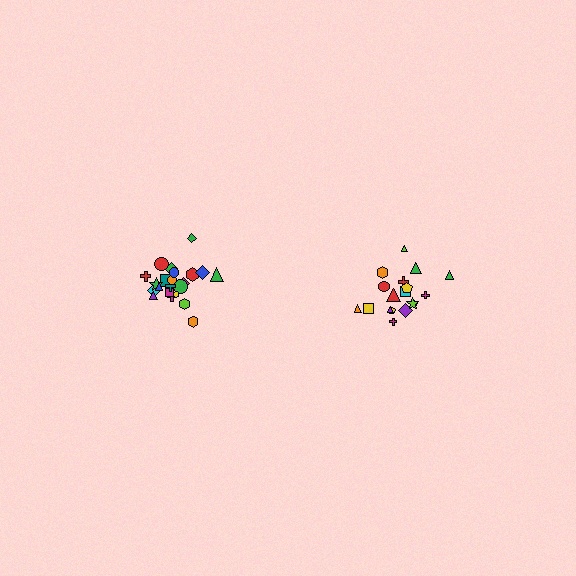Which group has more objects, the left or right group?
The left group.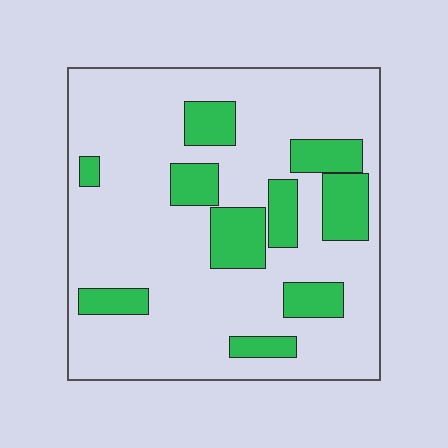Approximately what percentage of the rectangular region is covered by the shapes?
Approximately 20%.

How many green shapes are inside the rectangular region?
10.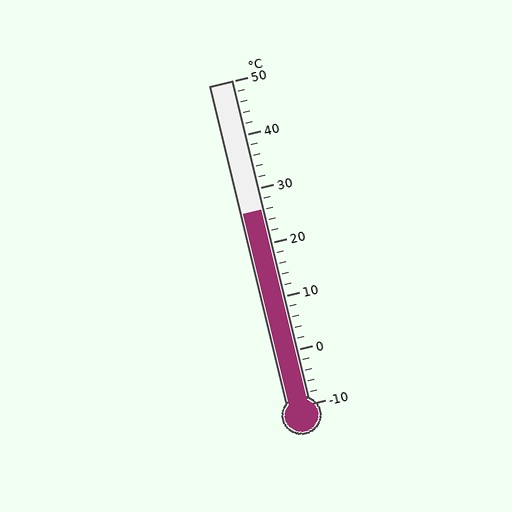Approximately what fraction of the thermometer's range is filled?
The thermometer is filled to approximately 60% of its range.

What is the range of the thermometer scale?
The thermometer scale ranges from -10°C to 50°C.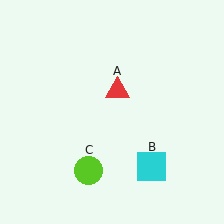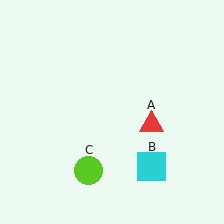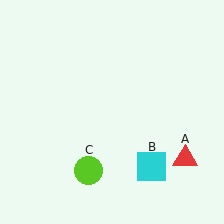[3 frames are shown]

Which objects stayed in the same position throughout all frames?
Cyan square (object B) and lime circle (object C) remained stationary.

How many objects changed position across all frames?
1 object changed position: red triangle (object A).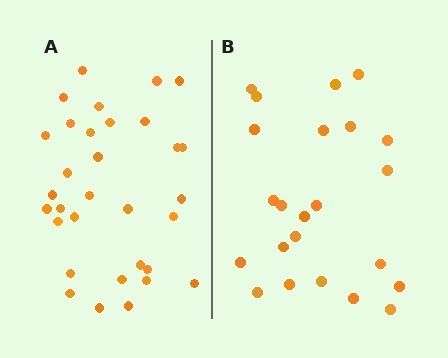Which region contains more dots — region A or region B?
Region A (the left region) has more dots.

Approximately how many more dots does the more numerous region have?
Region A has roughly 8 or so more dots than region B.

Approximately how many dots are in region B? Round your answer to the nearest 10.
About 20 dots. (The exact count is 23, which rounds to 20.)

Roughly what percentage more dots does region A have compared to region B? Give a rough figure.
About 40% more.